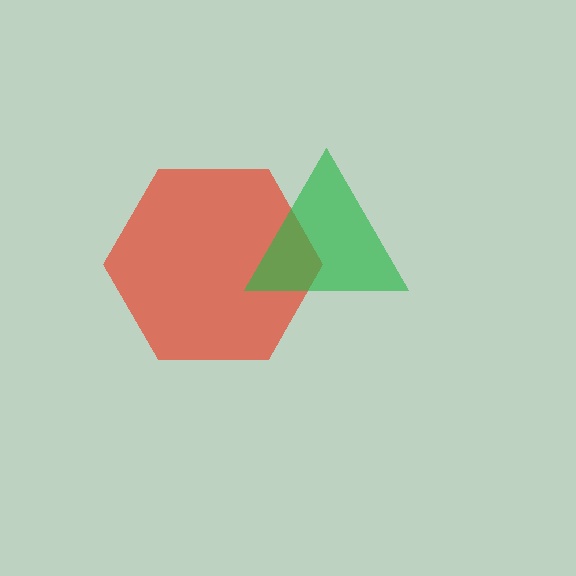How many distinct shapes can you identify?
There are 2 distinct shapes: a red hexagon, a green triangle.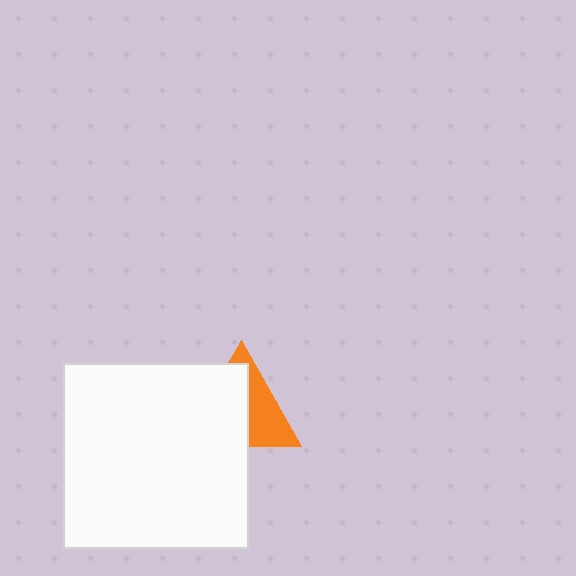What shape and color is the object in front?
The object in front is a white square.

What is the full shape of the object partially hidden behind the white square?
The partially hidden object is an orange triangle.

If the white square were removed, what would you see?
You would see the complete orange triangle.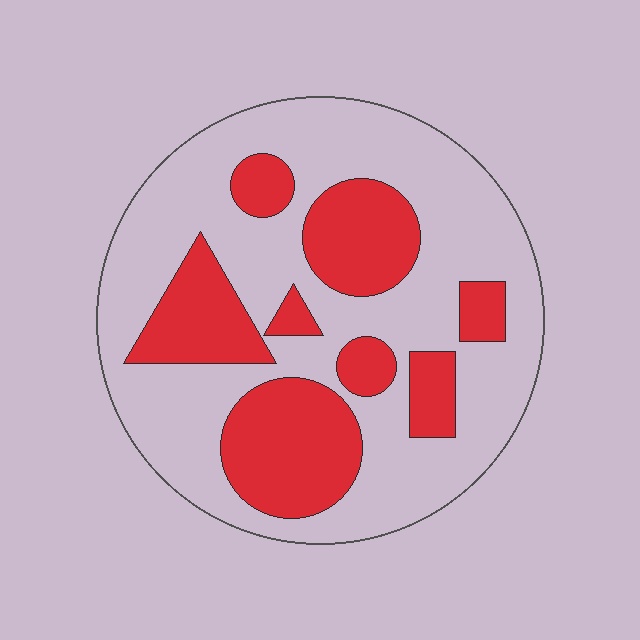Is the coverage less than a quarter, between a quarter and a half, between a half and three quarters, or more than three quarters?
Between a quarter and a half.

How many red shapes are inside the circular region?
8.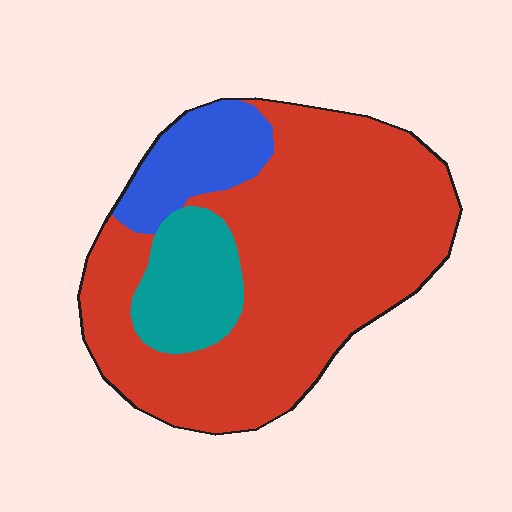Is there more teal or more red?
Red.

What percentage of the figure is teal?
Teal covers around 15% of the figure.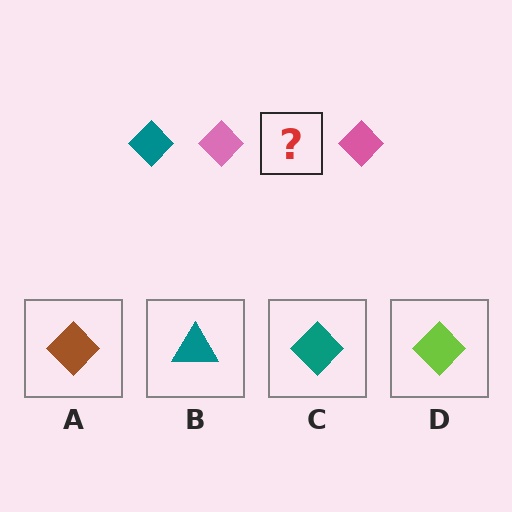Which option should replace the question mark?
Option C.